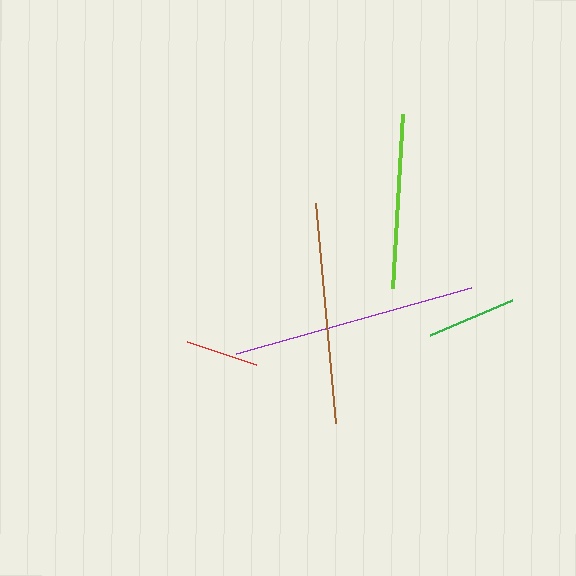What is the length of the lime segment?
The lime segment is approximately 174 pixels long.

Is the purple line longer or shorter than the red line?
The purple line is longer than the red line.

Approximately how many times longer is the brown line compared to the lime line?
The brown line is approximately 1.3 times the length of the lime line.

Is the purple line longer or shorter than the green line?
The purple line is longer than the green line.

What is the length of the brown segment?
The brown segment is approximately 222 pixels long.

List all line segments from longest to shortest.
From longest to shortest: purple, brown, lime, green, red.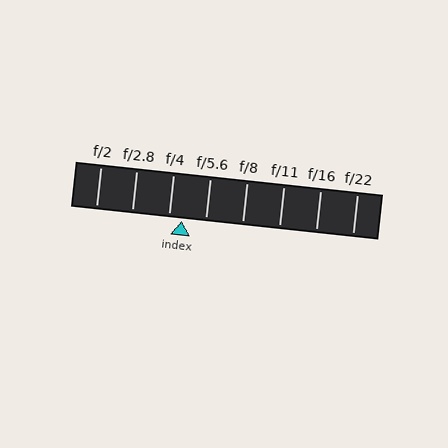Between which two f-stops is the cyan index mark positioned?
The index mark is between f/4 and f/5.6.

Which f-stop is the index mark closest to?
The index mark is closest to f/4.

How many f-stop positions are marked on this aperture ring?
There are 8 f-stop positions marked.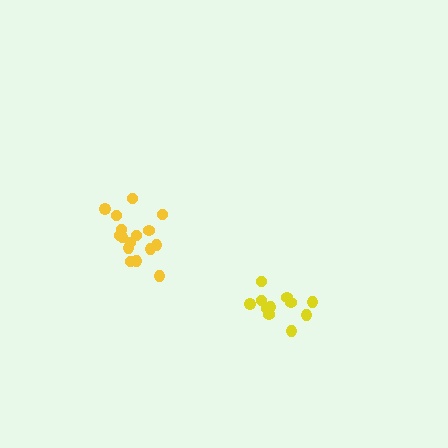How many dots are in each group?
Group 1: 11 dots, Group 2: 16 dots (27 total).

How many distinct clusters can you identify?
There are 2 distinct clusters.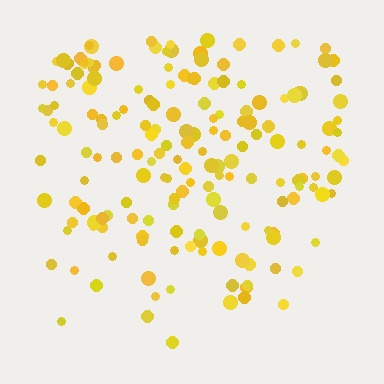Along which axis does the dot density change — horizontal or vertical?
Vertical.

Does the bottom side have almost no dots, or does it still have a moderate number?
Still a moderate number, just noticeably fewer than the top.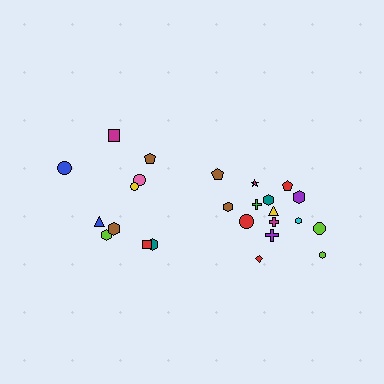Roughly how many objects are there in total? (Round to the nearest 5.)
Roughly 25 objects in total.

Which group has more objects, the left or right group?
The right group.